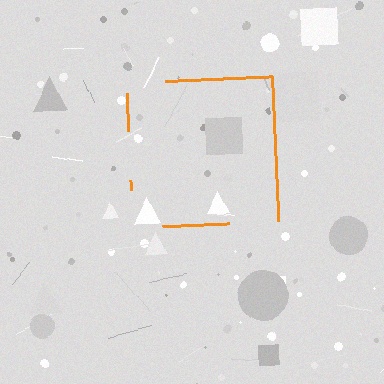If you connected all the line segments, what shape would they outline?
They would outline a square.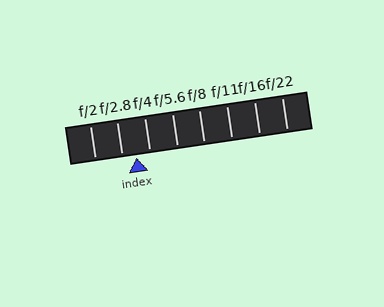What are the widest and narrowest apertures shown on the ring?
The widest aperture shown is f/2 and the narrowest is f/22.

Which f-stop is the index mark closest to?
The index mark is closest to f/2.8.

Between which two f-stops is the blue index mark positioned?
The index mark is between f/2.8 and f/4.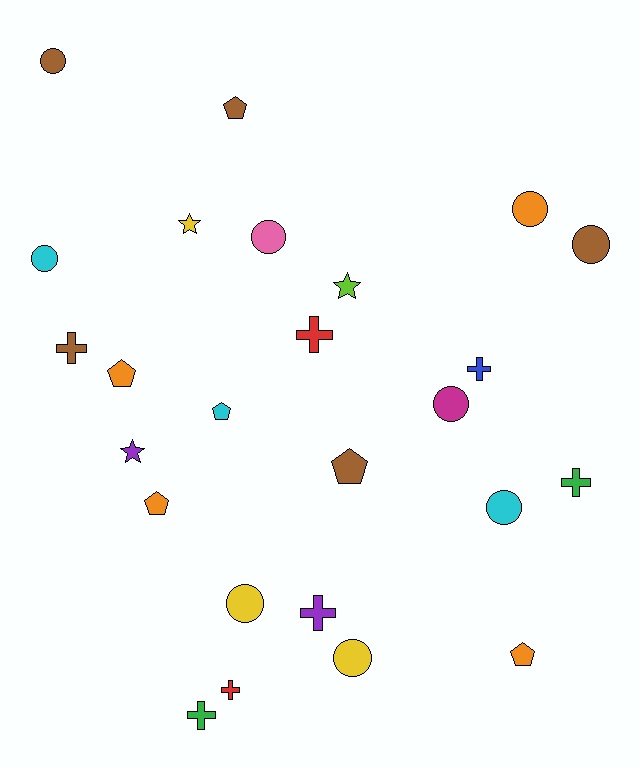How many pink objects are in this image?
There is 1 pink object.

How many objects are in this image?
There are 25 objects.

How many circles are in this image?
There are 9 circles.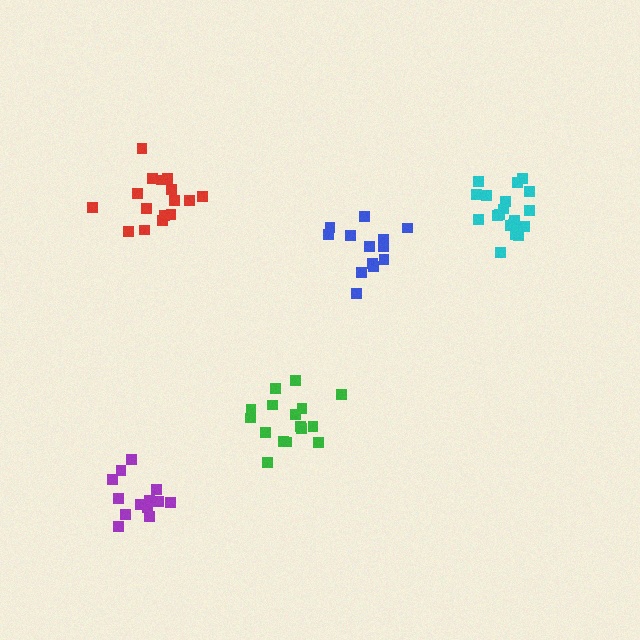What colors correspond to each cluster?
The clusters are colored: purple, green, red, cyan, blue.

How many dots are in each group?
Group 1: 13 dots, Group 2: 16 dots, Group 3: 16 dots, Group 4: 19 dots, Group 5: 13 dots (77 total).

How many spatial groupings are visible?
There are 5 spatial groupings.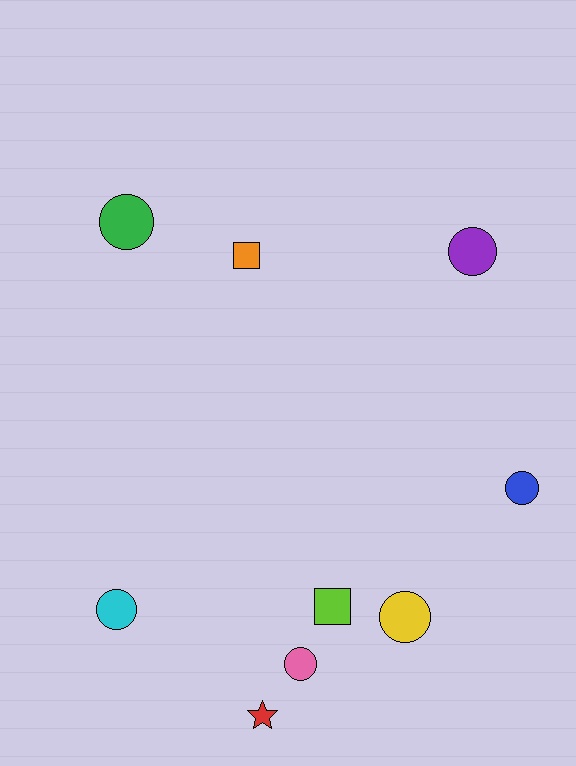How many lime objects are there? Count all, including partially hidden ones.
There is 1 lime object.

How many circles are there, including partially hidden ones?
There are 6 circles.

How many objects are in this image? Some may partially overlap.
There are 9 objects.